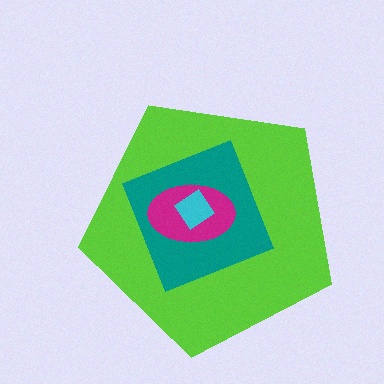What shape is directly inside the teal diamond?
The magenta ellipse.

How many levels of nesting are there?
4.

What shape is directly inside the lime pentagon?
The teal diamond.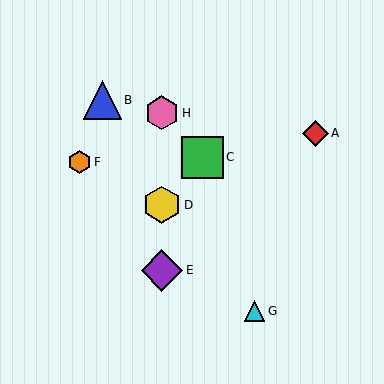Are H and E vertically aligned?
Yes, both are at x≈162.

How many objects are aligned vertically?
3 objects (D, E, H) are aligned vertically.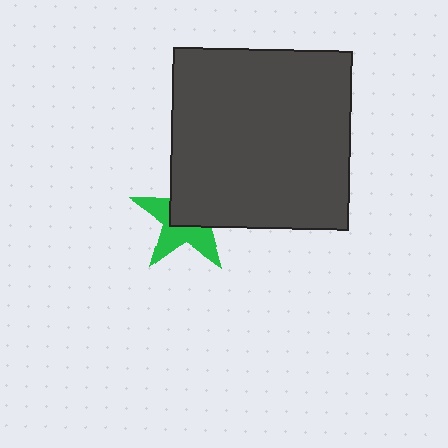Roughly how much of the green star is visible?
About half of it is visible (roughly 49%).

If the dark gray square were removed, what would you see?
You would see the complete green star.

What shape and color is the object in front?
The object in front is a dark gray square.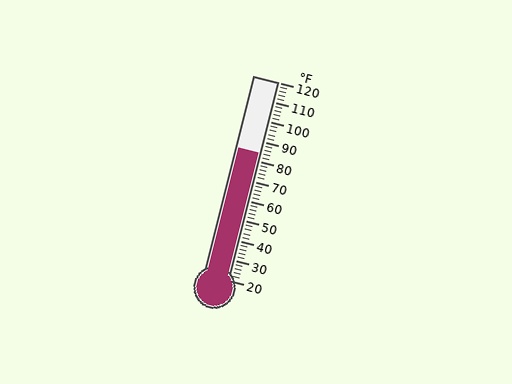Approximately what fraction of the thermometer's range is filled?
The thermometer is filled to approximately 65% of its range.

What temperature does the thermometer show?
The thermometer shows approximately 84°F.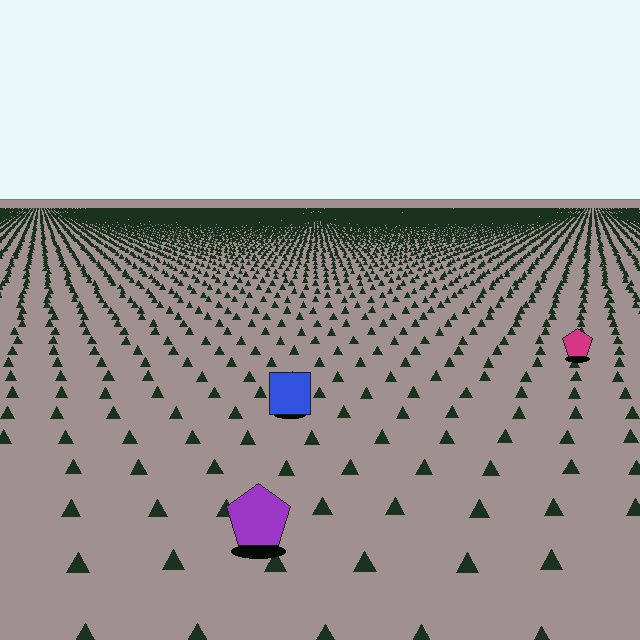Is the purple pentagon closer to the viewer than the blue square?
Yes. The purple pentagon is closer — you can tell from the texture gradient: the ground texture is coarser near it.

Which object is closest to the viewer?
The purple pentagon is closest. The texture marks near it are larger and more spread out.